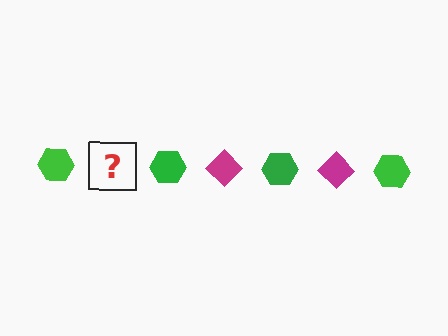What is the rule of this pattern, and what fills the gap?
The rule is that the pattern alternates between green hexagon and magenta diamond. The gap should be filled with a magenta diamond.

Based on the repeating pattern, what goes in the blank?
The blank should be a magenta diamond.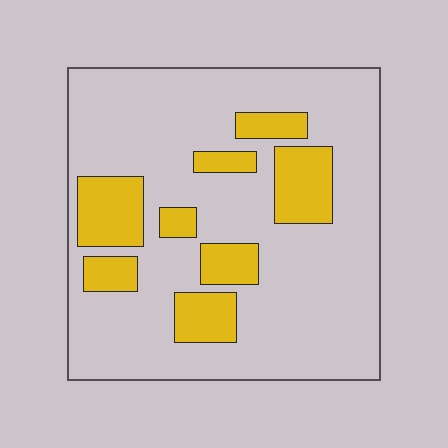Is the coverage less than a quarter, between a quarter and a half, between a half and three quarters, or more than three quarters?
Less than a quarter.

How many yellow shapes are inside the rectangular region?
8.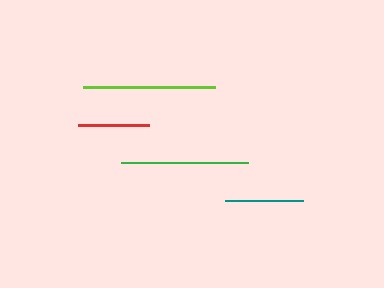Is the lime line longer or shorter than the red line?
The lime line is longer than the red line.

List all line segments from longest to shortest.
From longest to shortest: lime, green, teal, red.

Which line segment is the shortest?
The red line is the shortest at approximately 71 pixels.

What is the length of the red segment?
The red segment is approximately 71 pixels long.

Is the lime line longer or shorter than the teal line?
The lime line is longer than the teal line.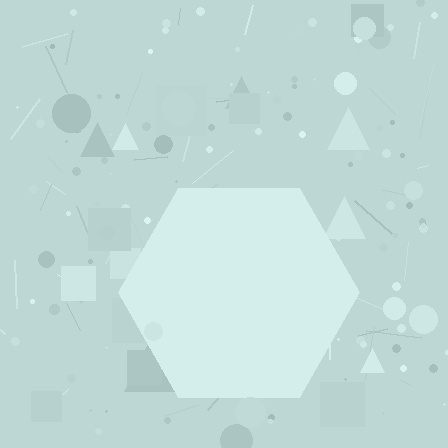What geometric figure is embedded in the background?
A hexagon is embedded in the background.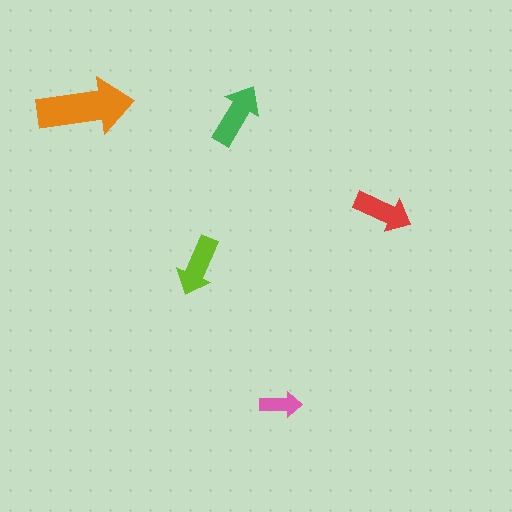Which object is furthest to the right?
The red arrow is rightmost.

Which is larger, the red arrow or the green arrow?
The green one.